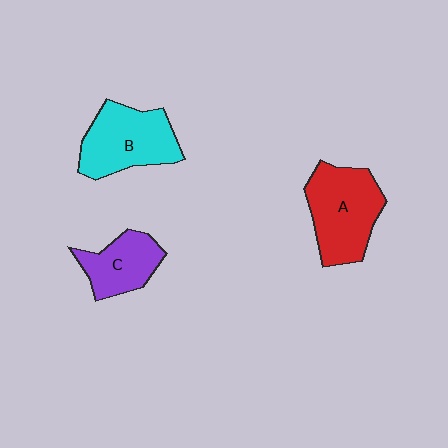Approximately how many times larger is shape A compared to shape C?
Approximately 1.5 times.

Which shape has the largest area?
Shape A (red).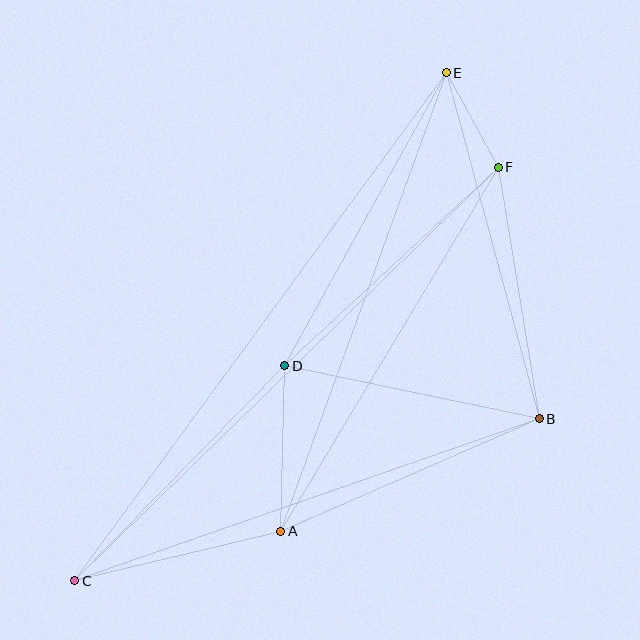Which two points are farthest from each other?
Points C and E are farthest from each other.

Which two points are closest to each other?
Points E and F are closest to each other.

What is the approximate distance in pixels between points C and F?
The distance between C and F is approximately 592 pixels.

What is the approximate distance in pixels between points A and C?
The distance between A and C is approximately 212 pixels.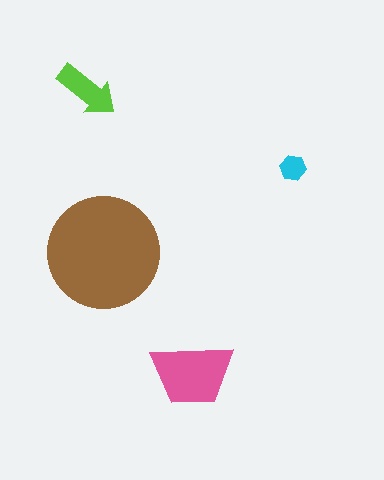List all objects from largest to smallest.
The brown circle, the pink trapezoid, the lime arrow, the cyan hexagon.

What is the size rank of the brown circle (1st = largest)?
1st.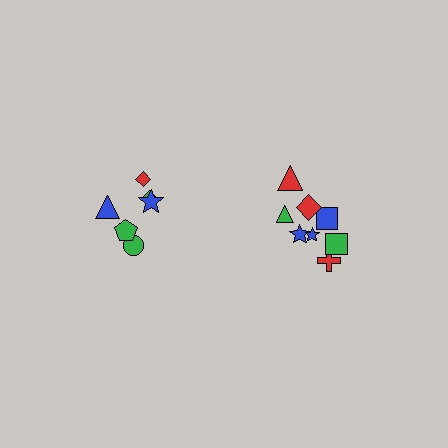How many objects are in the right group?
There are 8 objects.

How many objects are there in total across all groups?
There are 14 objects.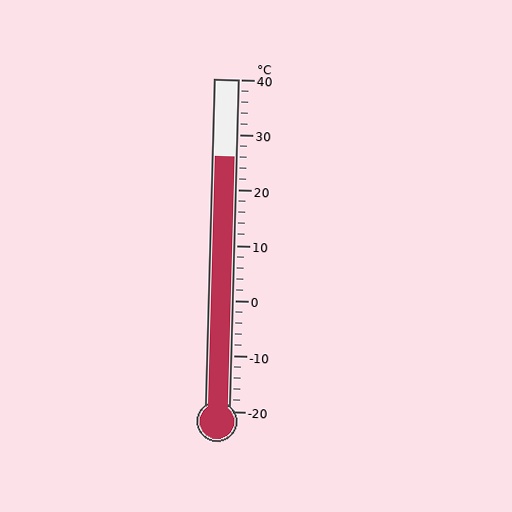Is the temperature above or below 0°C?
The temperature is above 0°C.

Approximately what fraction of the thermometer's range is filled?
The thermometer is filled to approximately 75% of its range.